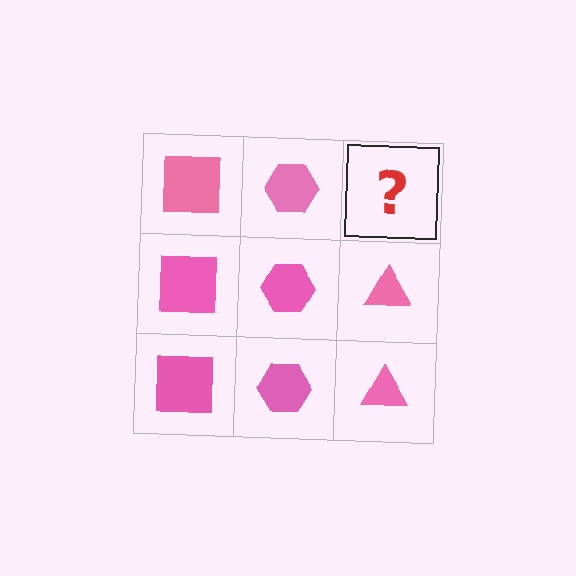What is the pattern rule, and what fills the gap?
The rule is that each column has a consistent shape. The gap should be filled with a pink triangle.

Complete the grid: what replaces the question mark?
The question mark should be replaced with a pink triangle.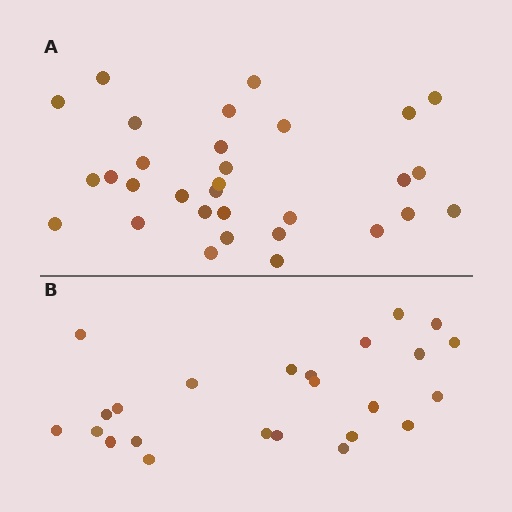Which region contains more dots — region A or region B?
Region A (the top region) has more dots.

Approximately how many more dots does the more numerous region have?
Region A has roughly 8 or so more dots than region B.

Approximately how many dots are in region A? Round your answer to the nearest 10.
About 30 dots. (The exact count is 31, which rounds to 30.)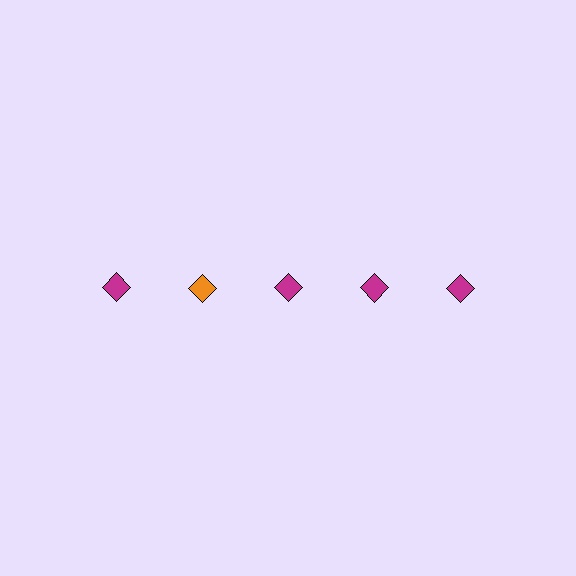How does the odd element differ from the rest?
It has a different color: orange instead of magenta.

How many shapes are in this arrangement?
There are 5 shapes arranged in a grid pattern.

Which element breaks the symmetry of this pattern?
The orange diamond in the top row, second from left column breaks the symmetry. All other shapes are magenta diamonds.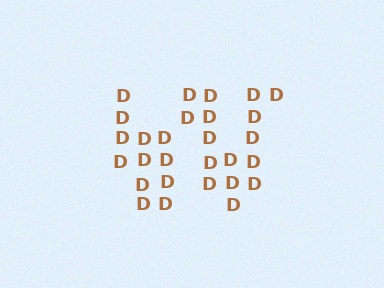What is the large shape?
The large shape is the letter W.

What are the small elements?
The small elements are letter D's.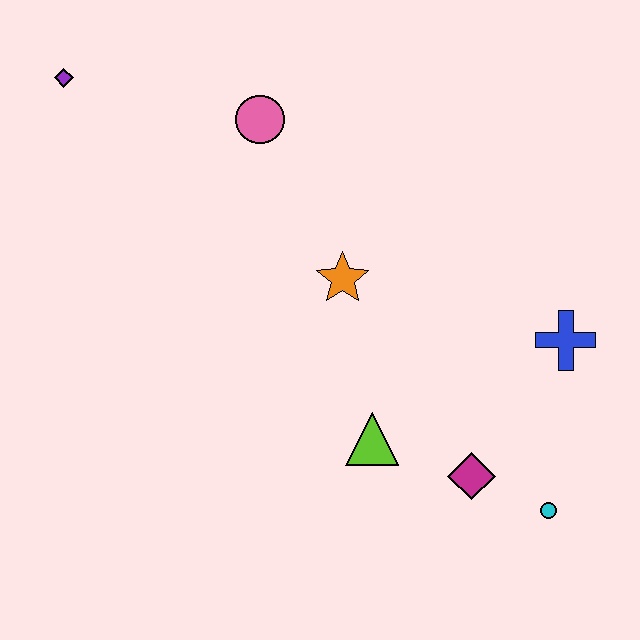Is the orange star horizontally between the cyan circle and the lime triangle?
No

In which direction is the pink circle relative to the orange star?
The pink circle is above the orange star.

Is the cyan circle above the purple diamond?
No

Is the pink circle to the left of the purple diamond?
No